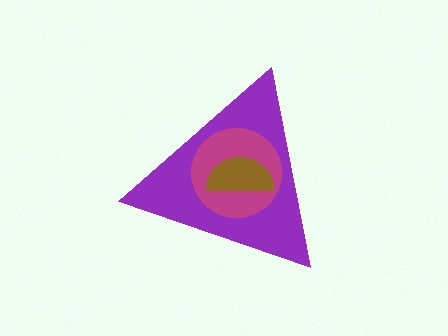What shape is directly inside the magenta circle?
The brown semicircle.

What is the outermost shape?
The purple triangle.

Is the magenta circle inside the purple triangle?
Yes.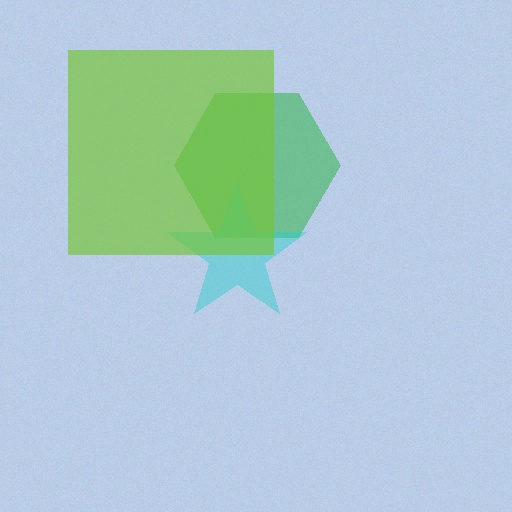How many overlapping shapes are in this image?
There are 3 overlapping shapes in the image.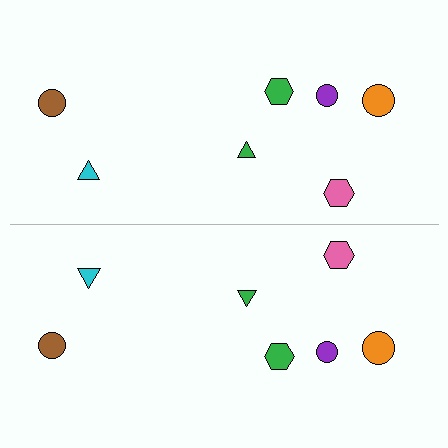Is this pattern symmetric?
Yes, this pattern has bilateral (reflection) symmetry.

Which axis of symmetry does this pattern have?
The pattern has a horizontal axis of symmetry running through the center of the image.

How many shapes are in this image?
There are 14 shapes in this image.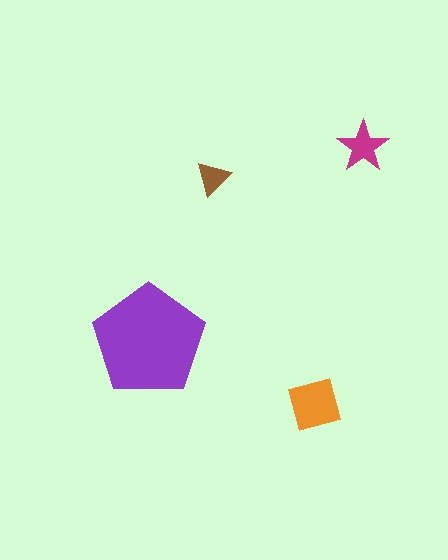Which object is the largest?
The purple pentagon.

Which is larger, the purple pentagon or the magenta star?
The purple pentagon.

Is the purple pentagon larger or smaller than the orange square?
Larger.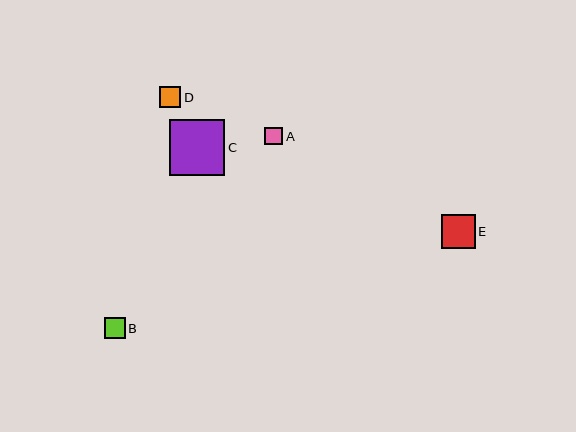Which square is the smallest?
Square A is the smallest with a size of approximately 18 pixels.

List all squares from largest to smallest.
From largest to smallest: C, E, D, B, A.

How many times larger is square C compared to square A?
Square C is approximately 3.1 times the size of square A.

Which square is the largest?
Square C is the largest with a size of approximately 56 pixels.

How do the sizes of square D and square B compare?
Square D and square B are approximately the same size.